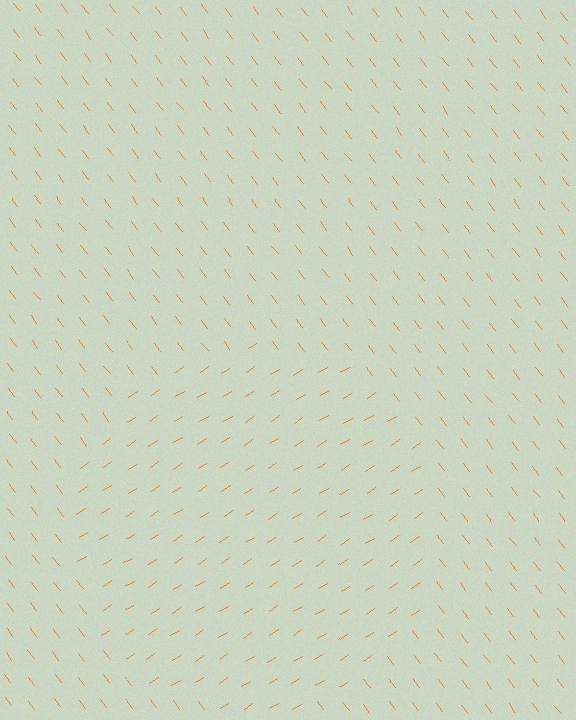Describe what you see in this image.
The image is filled with small orange line segments. A circle region in the image has lines oriented differently from the surrounding lines, creating a visible texture boundary.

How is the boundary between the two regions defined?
The boundary is defined purely by a change in line orientation (approximately 85 degrees difference). All lines are the same color and thickness.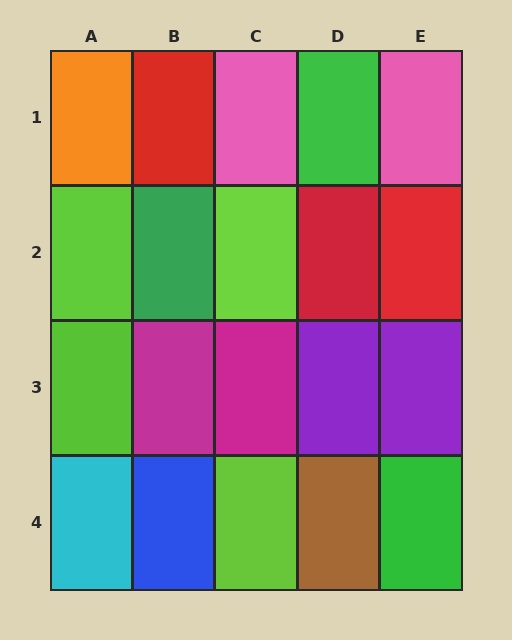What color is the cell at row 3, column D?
Purple.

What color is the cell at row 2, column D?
Red.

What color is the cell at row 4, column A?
Cyan.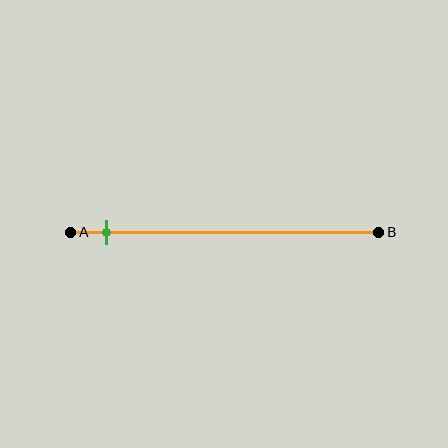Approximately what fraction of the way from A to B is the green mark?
The green mark is approximately 10% of the way from A to B.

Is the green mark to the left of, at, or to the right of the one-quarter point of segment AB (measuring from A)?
The green mark is to the left of the one-quarter point of segment AB.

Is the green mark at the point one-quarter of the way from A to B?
No, the mark is at about 10% from A, not at the 25% one-quarter point.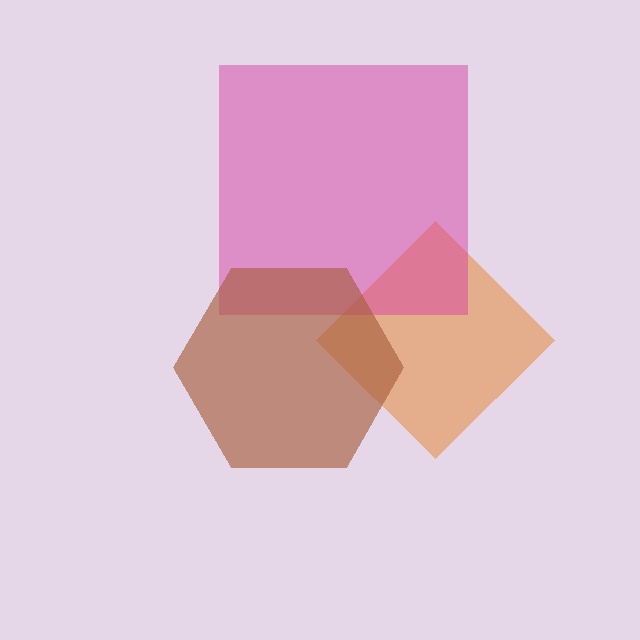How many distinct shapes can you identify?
There are 3 distinct shapes: an orange diamond, a magenta square, a brown hexagon.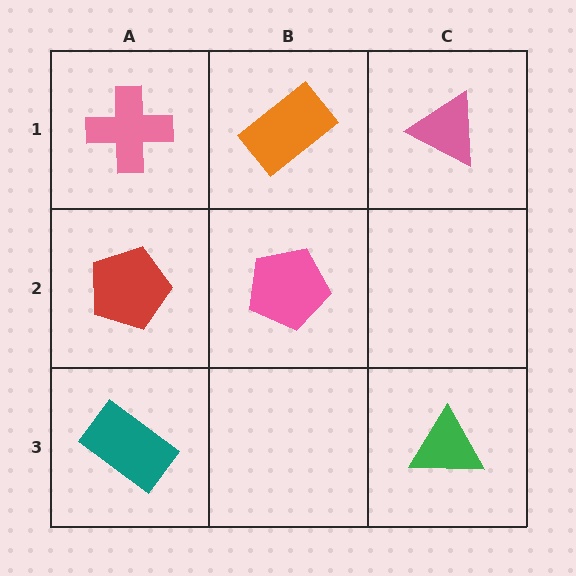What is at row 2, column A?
A red pentagon.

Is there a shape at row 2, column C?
No, that cell is empty.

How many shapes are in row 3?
2 shapes.